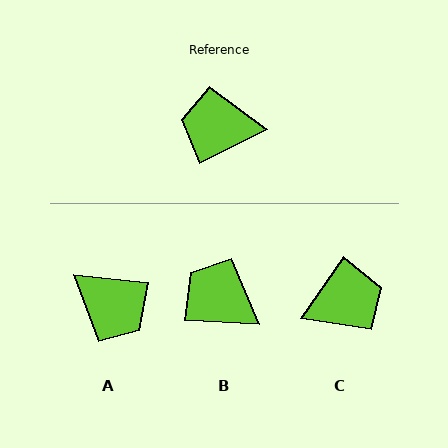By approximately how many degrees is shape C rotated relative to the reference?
Approximately 152 degrees clockwise.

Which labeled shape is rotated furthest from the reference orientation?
C, about 152 degrees away.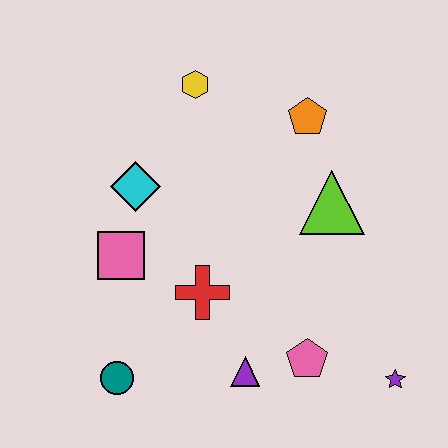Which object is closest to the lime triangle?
The orange pentagon is closest to the lime triangle.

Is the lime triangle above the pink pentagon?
Yes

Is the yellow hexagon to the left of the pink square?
No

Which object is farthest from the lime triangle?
The teal circle is farthest from the lime triangle.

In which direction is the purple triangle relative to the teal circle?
The purple triangle is to the right of the teal circle.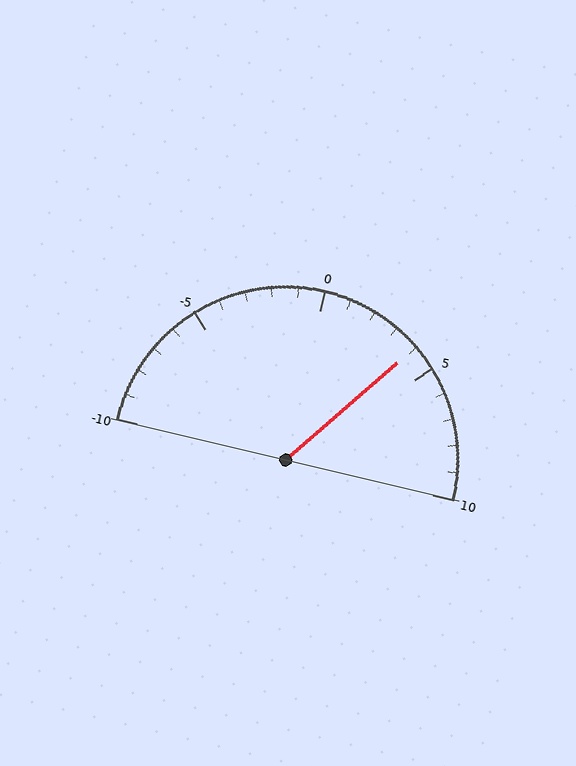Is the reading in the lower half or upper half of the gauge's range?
The reading is in the upper half of the range (-10 to 10).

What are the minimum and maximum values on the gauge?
The gauge ranges from -10 to 10.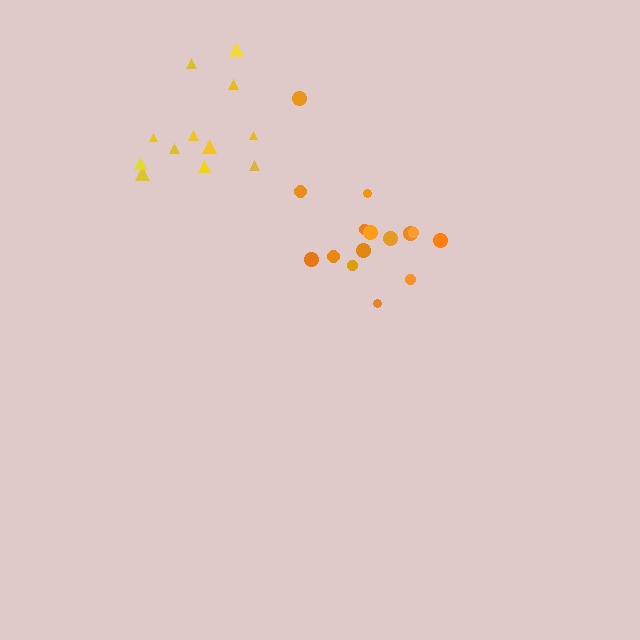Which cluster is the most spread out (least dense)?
Yellow.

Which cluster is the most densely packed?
Orange.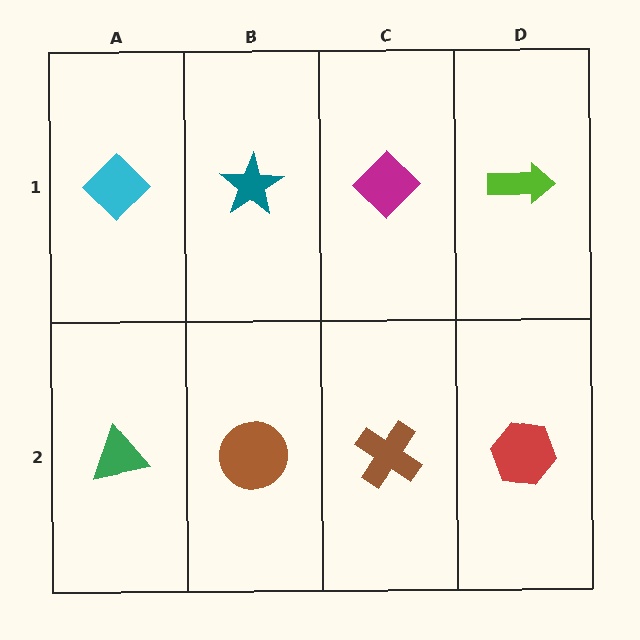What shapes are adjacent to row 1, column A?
A green triangle (row 2, column A), a teal star (row 1, column B).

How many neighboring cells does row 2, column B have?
3.